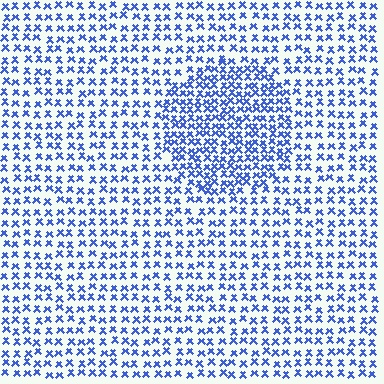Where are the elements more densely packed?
The elements are more densely packed inside the circle boundary.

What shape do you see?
I see a circle.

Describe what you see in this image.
The image contains small blue elements arranged at two different densities. A circle-shaped region is visible where the elements are more densely packed than the surrounding area.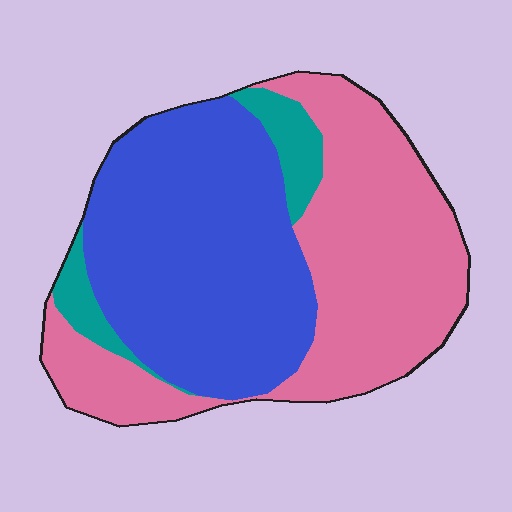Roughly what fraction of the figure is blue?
Blue takes up between a third and a half of the figure.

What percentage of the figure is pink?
Pink takes up between a quarter and a half of the figure.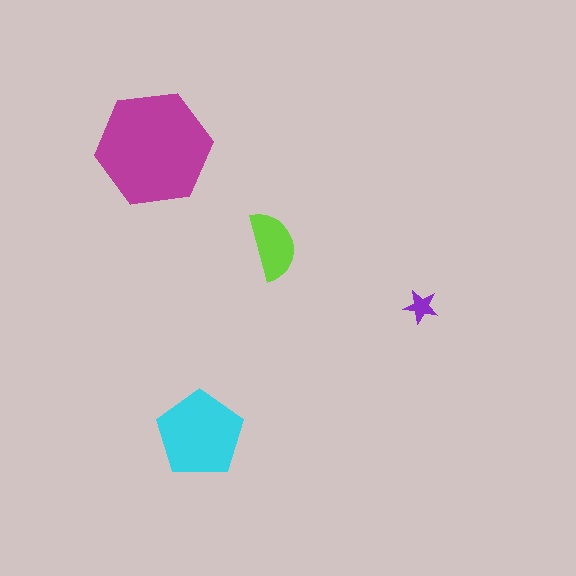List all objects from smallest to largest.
The purple star, the lime semicircle, the cyan pentagon, the magenta hexagon.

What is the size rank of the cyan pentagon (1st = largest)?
2nd.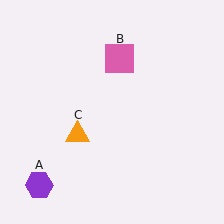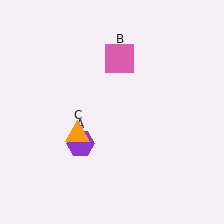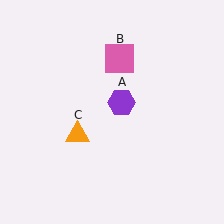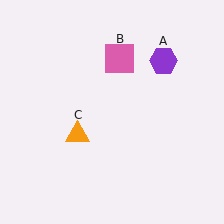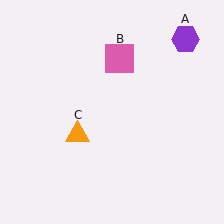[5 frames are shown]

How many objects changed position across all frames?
1 object changed position: purple hexagon (object A).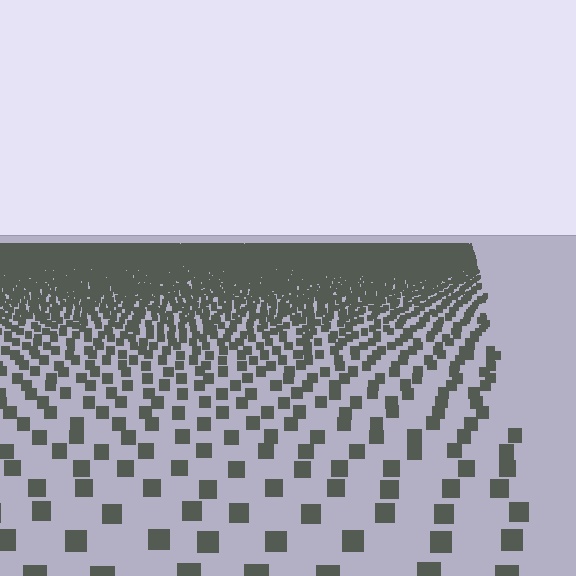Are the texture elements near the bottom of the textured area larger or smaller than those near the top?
Larger. Near the bottom, elements are closer to the viewer and appear at a bigger on-screen size.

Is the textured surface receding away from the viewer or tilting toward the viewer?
The surface is receding away from the viewer. Texture elements get smaller and denser toward the top.